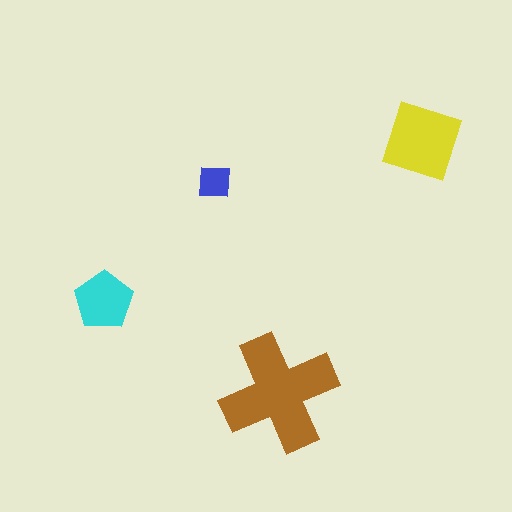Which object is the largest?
The brown cross.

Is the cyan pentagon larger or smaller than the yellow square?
Smaller.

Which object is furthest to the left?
The cyan pentagon is leftmost.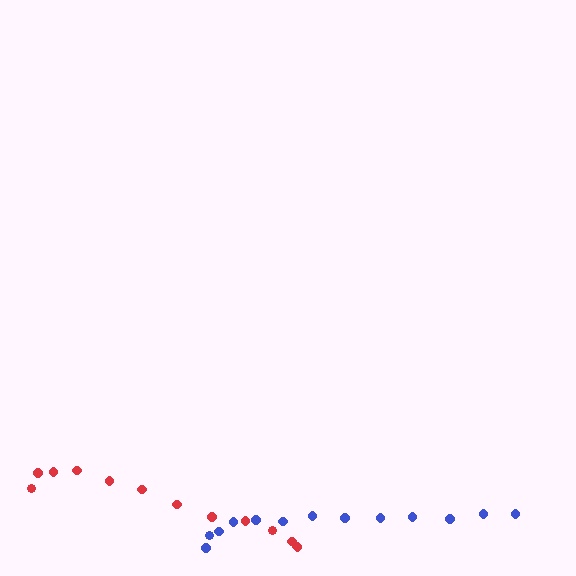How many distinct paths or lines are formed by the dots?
There are 2 distinct paths.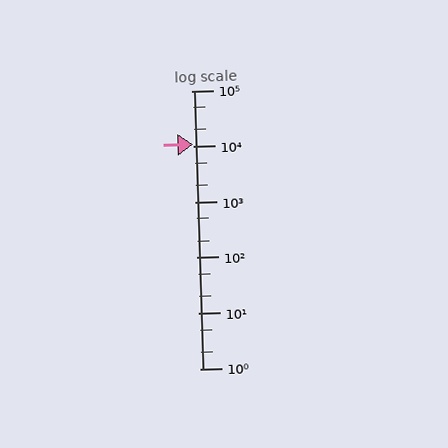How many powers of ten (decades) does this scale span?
The scale spans 5 decades, from 1 to 100000.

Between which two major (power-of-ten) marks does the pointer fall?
The pointer is between 10000 and 100000.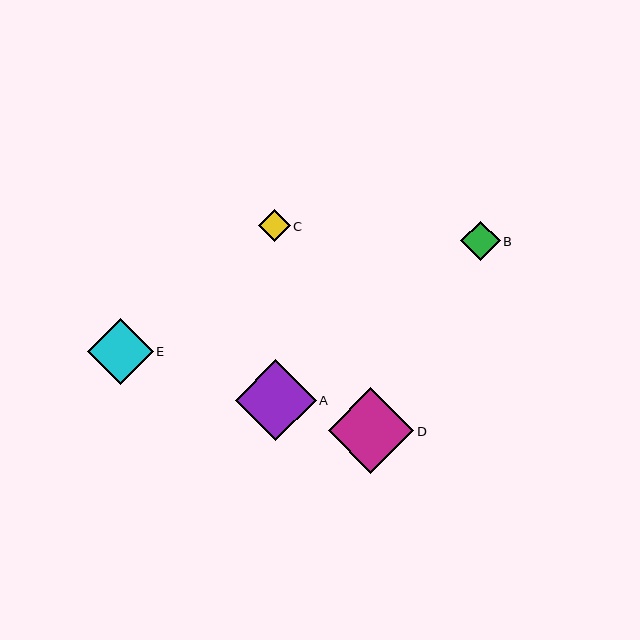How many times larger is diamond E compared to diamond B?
Diamond E is approximately 1.7 times the size of diamond B.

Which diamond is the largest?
Diamond D is the largest with a size of approximately 86 pixels.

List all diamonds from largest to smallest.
From largest to smallest: D, A, E, B, C.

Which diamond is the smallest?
Diamond C is the smallest with a size of approximately 31 pixels.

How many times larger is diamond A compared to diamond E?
Diamond A is approximately 1.2 times the size of diamond E.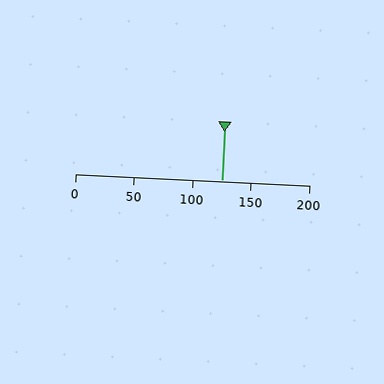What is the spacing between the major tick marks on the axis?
The major ticks are spaced 50 apart.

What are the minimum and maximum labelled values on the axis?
The axis runs from 0 to 200.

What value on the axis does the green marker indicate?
The marker indicates approximately 125.